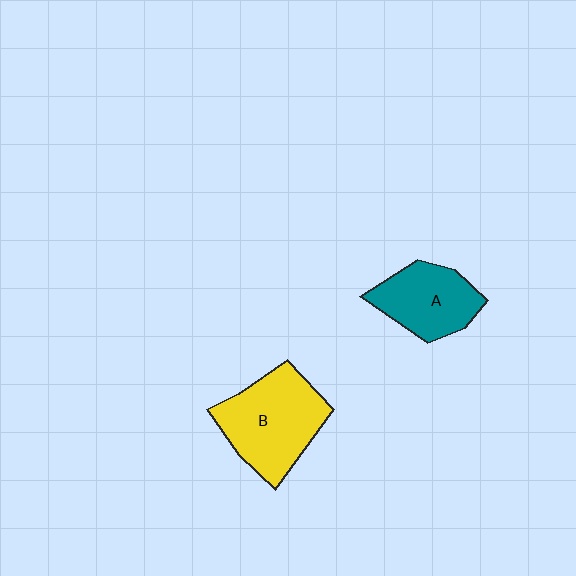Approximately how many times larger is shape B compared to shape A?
Approximately 1.4 times.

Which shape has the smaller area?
Shape A (teal).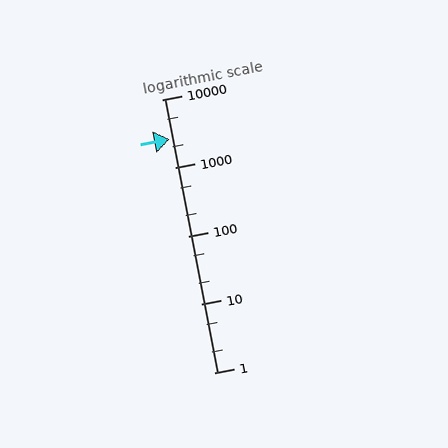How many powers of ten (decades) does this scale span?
The scale spans 4 decades, from 1 to 10000.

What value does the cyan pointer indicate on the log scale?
The pointer indicates approximately 2600.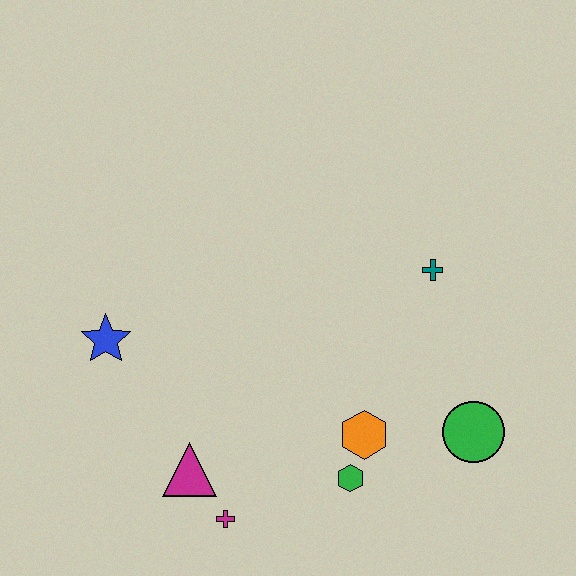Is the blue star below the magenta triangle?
No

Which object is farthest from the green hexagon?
The blue star is farthest from the green hexagon.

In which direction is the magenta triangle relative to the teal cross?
The magenta triangle is to the left of the teal cross.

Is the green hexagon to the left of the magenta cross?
No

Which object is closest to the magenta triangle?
The magenta cross is closest to the magenta triangle.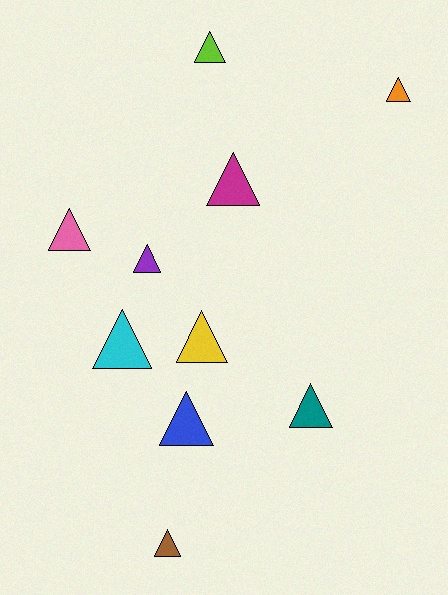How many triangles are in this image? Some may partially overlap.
There are 10 triangles.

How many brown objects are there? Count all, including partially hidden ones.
There is 1 brown object.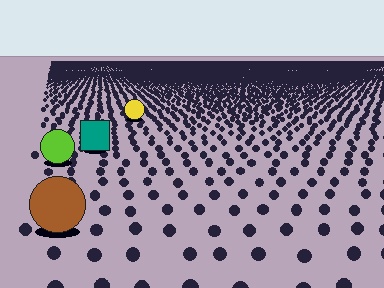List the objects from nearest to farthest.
From nearest to farthest: the brown circle, the lime circle, the teal square, the yellow circle.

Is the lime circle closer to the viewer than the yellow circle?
Yes. The lime circle is closer — you can tell from the texture gradient: the ground texture is coarser near it.